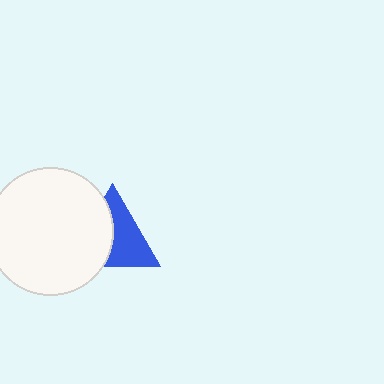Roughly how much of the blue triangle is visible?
About half of it is visible (roughly 55%).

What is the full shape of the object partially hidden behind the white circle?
The partially hidden object is a blue triangle.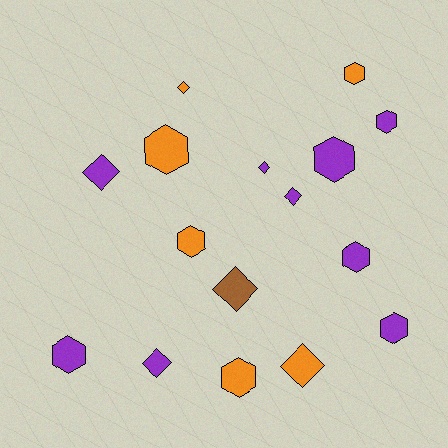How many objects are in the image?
There are 16 objects.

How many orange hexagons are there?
There are 4 orange hexagons.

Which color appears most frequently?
Purple, with 9 objects.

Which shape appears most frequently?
Hexagon, with 9 objects.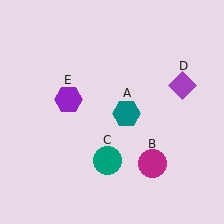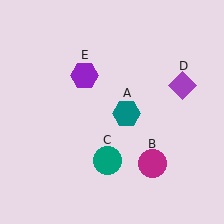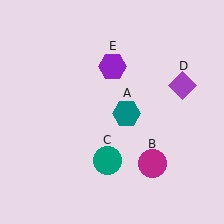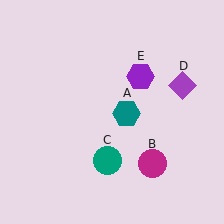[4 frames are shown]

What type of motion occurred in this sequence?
The purple hexagon (object E) rotated clockwise around the center of the scene.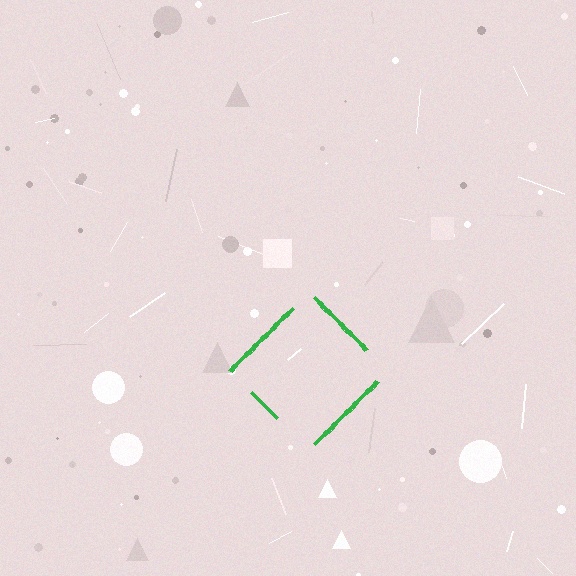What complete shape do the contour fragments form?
The contour fragments form a diamond.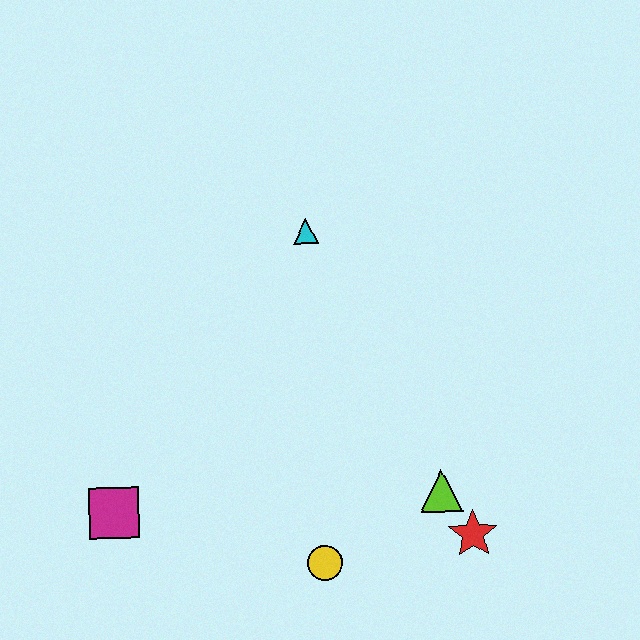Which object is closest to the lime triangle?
The red star is closest to the lime triangle.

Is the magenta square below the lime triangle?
Yes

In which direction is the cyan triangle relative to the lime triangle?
The cyan triangle is above the lime triangle.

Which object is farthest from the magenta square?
The red star is farthest from the magenta square.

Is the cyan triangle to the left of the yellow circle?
Yes